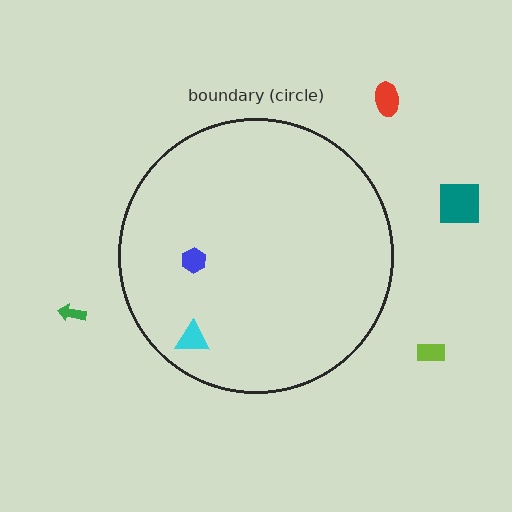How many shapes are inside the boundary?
2 inside, 4 outside.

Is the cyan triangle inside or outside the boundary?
Inside.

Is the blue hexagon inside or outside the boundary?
Inside.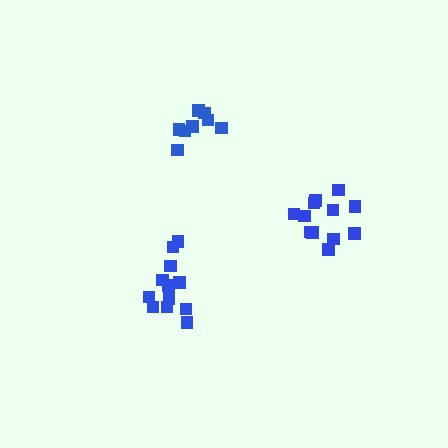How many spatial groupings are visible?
There are 3 spatial groupings.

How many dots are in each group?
Group 1: 8 dots, Group 2: 12 dots, Group 3: 12 dots (32 total).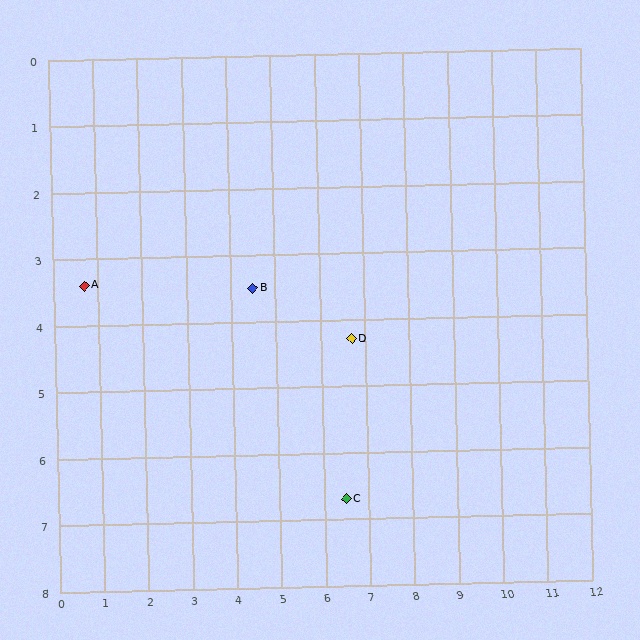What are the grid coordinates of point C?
Point C is at approximately (6.5, 6.7).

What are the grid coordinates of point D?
Point D is at approximately (6.7, 4.3).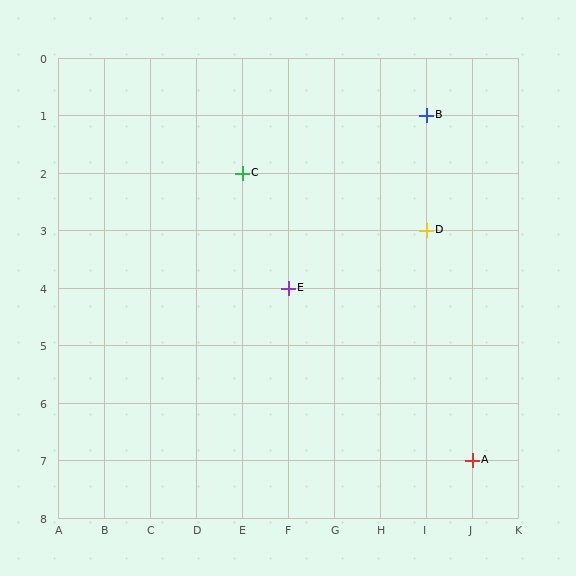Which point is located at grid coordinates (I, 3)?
Point D is at (I, 3).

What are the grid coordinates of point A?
Point A is at grid coordinates (J, 7).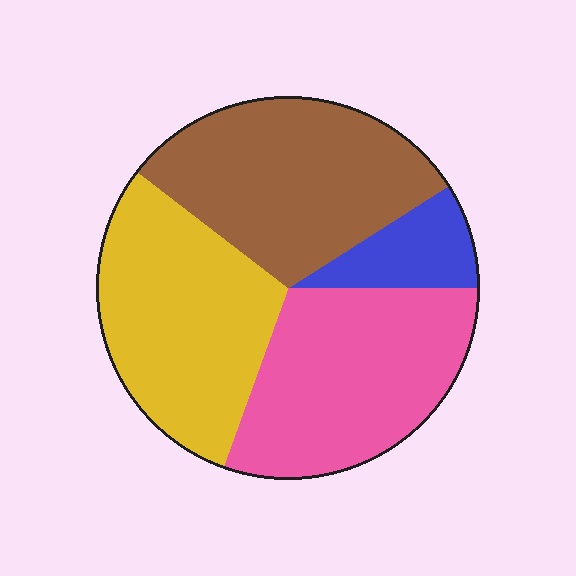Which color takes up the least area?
Blue, at roughly 10%.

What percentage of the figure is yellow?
Yellow takes up about one third (1/3) of the figure.